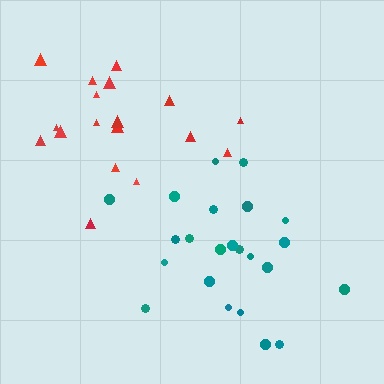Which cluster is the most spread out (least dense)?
Red.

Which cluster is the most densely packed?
Teal.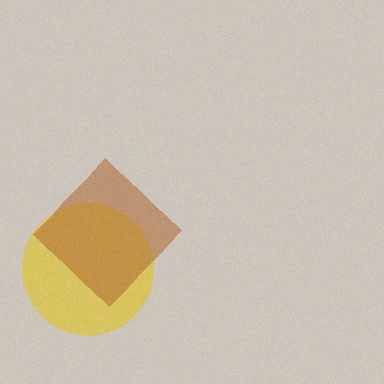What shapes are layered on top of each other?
The layered shapes are: a yellow circle, a brown diamond.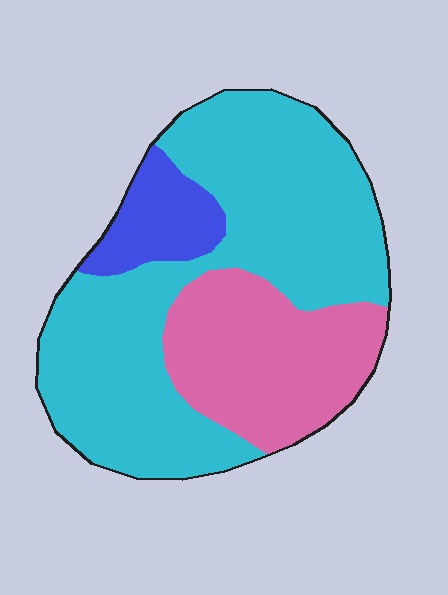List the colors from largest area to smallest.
From largest to smallest: cyan, pink, blue.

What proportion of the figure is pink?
Pink covers 28% of the figure.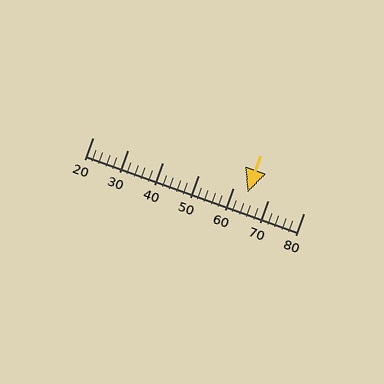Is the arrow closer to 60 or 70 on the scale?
The arrow is closer to 60.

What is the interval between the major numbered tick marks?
The major tick marks are spaced 10 units apart.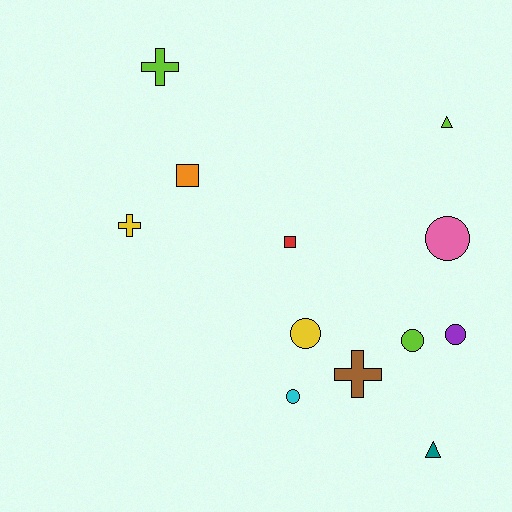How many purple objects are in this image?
There is 1 purple object.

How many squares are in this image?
There are 2 squares.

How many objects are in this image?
There are 12 objects.